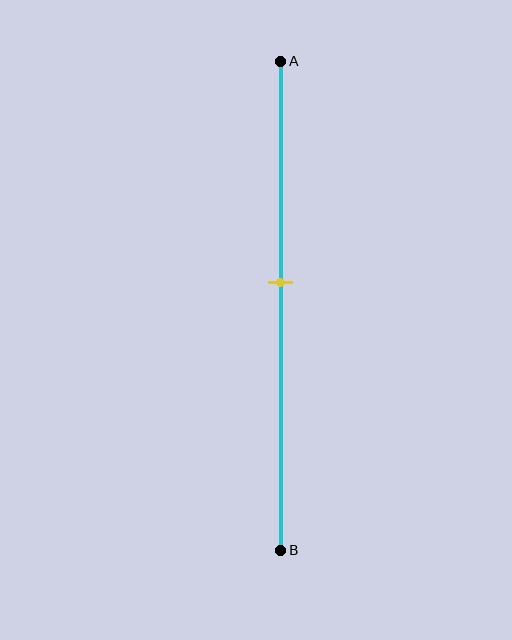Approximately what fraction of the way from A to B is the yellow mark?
The yellow mark is approximately 45% of the way from A to B.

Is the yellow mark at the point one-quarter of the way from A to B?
No, the mark is at about 45% from A, not at the 25% one-quarter point.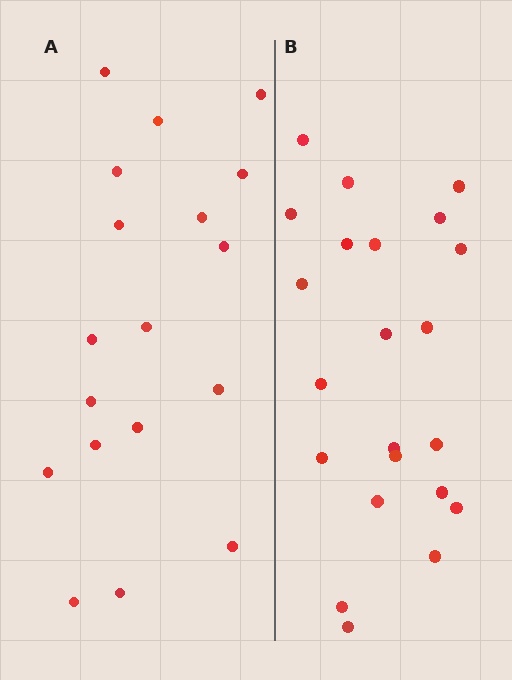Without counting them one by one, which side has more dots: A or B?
Region B (the right region) has more dots.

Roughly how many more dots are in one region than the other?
Region B has about 4 more dots than region A.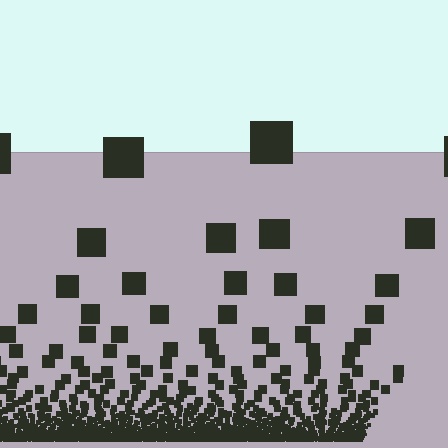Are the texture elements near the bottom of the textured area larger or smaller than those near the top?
Smaller. The gradient is inverted — elements near the bottom are smaller and denser.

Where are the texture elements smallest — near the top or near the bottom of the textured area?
Near the bottom.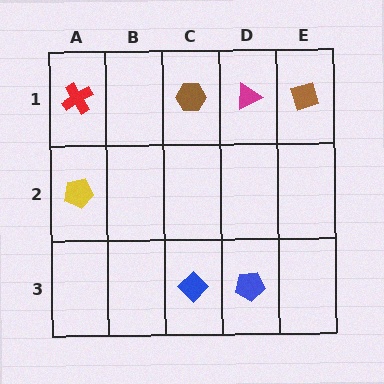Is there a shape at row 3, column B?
No, that cell is empty.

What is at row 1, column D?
A magenta triangle.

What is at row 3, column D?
A blue pentagon.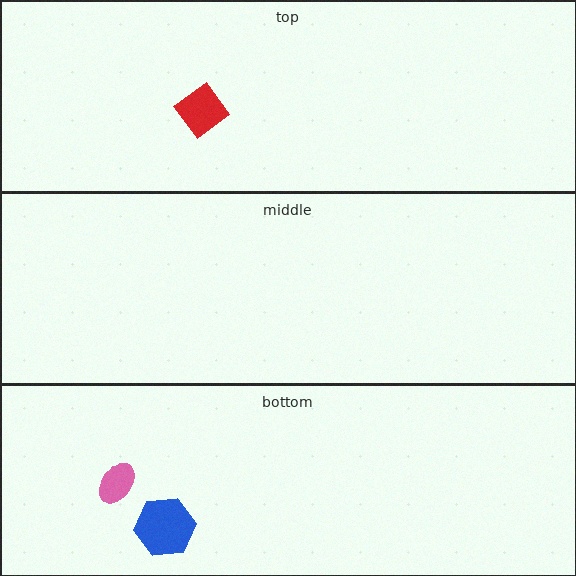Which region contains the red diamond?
The top region.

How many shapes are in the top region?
1.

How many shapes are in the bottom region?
2.